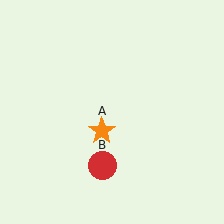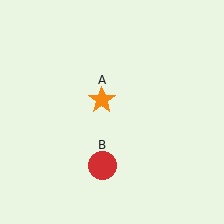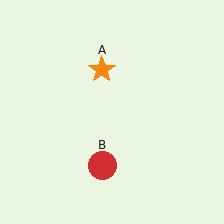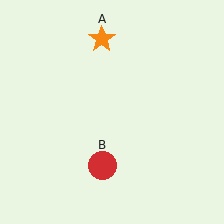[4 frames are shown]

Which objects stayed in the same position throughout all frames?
Red circle (object B) remained stationary.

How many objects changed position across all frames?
1 object changed position: orange star (object A).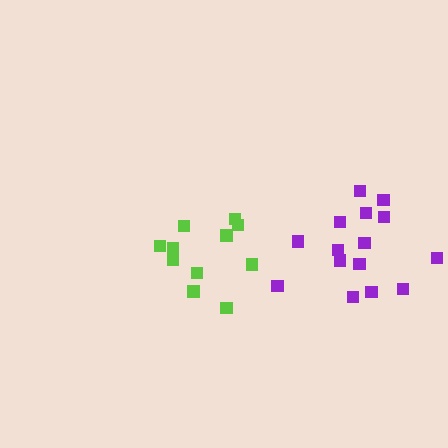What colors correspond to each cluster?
The clusters are colored: lime, purple.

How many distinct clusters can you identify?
There are 2 distinct clusters.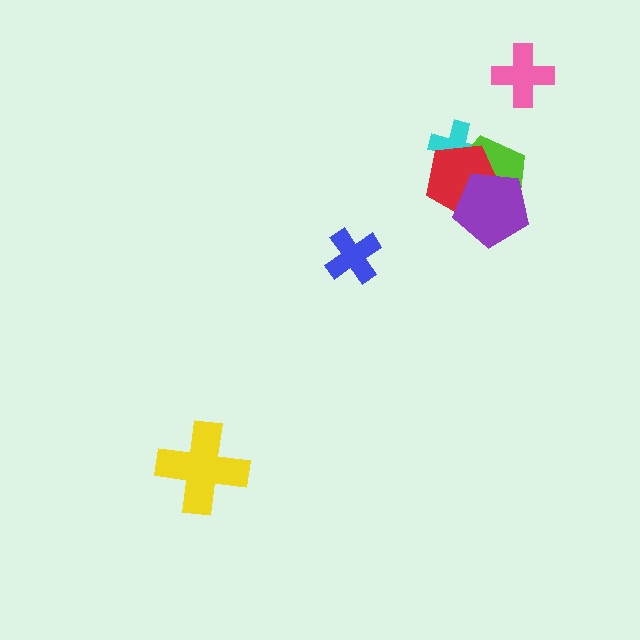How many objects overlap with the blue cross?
0 objects overlap with the blue cross.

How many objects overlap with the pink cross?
0 objects overlap with the pink cross.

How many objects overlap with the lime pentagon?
3 objects overlap with the lime pentagon.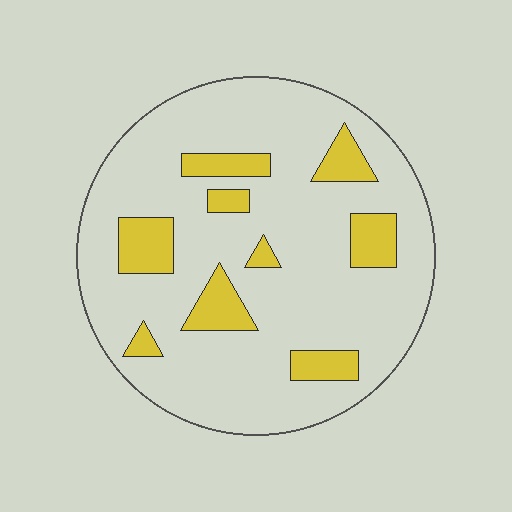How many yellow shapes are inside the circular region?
9.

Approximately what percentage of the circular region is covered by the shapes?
Approximately 15%.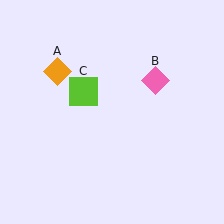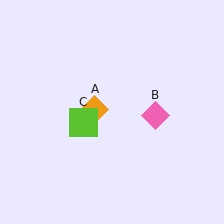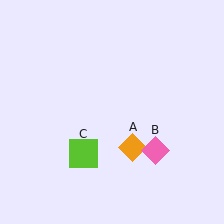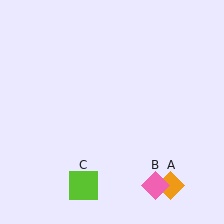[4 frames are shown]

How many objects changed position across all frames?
3 objects changed position: orange diamond (object A), pink diamond (object B), lime square (object C).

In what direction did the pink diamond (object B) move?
The pink diamond (object B) moved down.